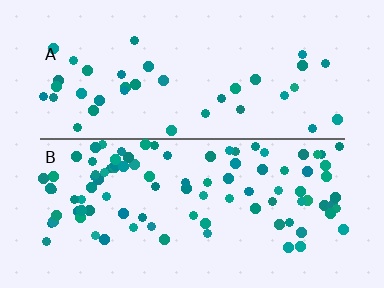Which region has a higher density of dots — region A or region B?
B (the bottom).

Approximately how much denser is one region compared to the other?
Approximately 2.5× — region B over region A.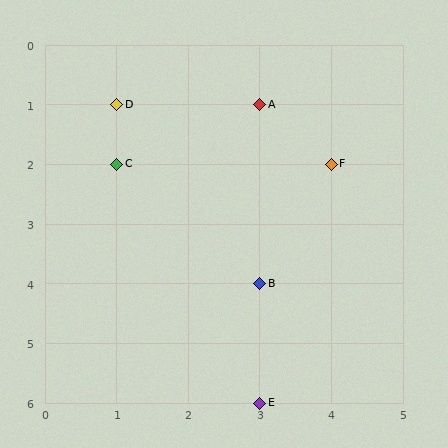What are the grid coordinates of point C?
Point C is at grid coordinates (1, 2).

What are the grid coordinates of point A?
Point A is at grid coordinates (3, 1).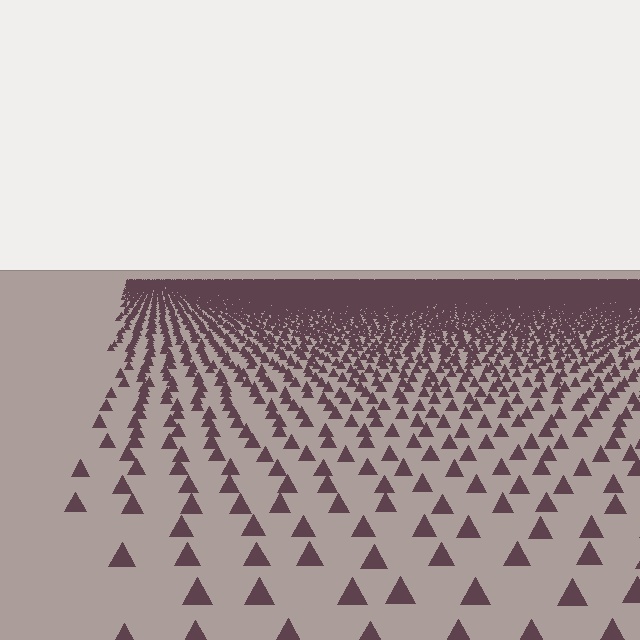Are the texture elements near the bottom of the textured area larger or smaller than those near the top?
Larger. Near the bottom, elements are closer to the viewer and appear at a bigger on-screen size.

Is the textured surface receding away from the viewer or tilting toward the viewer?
The surface is receding away from the viewer. Texture elements get smaller and denser toward the top.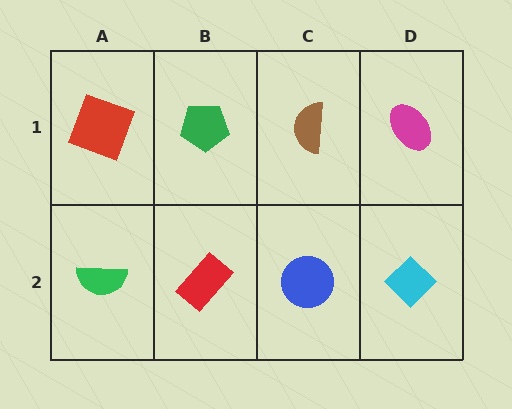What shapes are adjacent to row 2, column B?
A green pentagon (row 1, column B), a green semicircle (row 2, column A), a blue circle (row 2, column C).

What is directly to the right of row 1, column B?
A brown semicircle.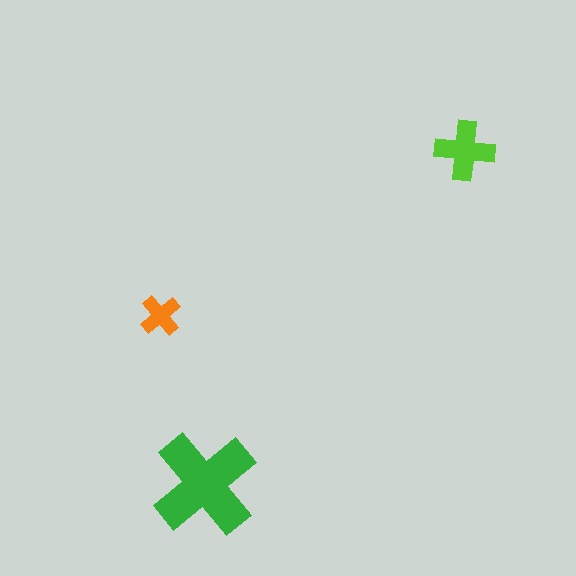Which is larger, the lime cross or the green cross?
The green one.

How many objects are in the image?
There are 3 objects in the image.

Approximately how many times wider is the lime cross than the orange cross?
About 1.5 times wider.